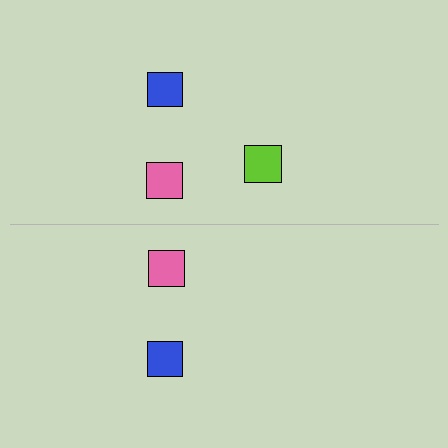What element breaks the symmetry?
A lime square is missing from the bottom side.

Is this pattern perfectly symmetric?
No, the pattern is not perfectly symmetric. A lime square is missing from the bottom side.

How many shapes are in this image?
There are 5 shapes in this image.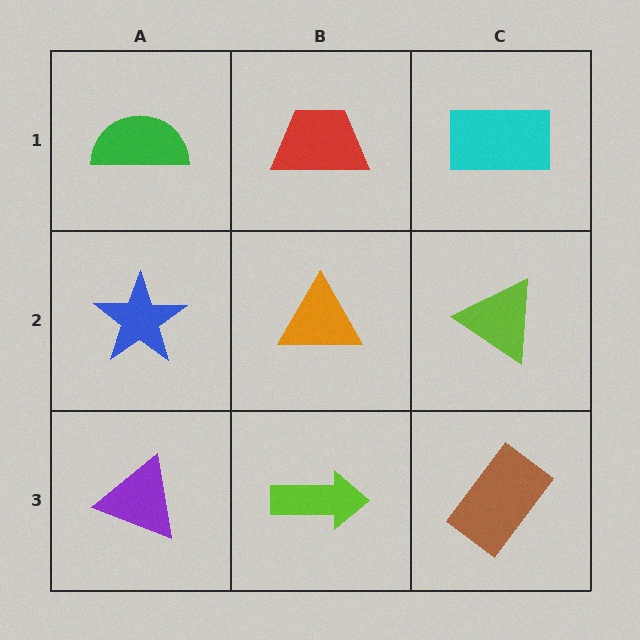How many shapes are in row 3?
3 shapes.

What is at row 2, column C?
A lime triangle.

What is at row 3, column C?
A brown rectangle.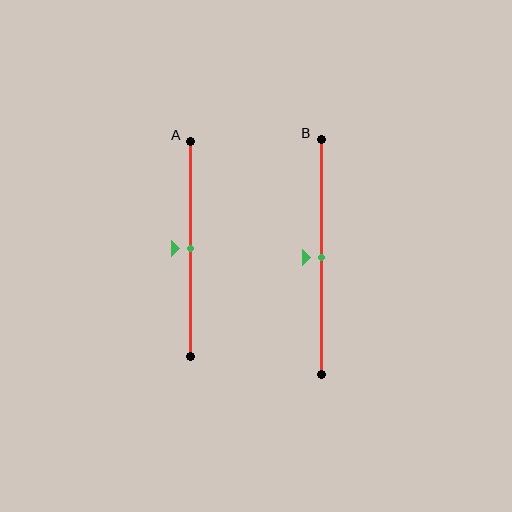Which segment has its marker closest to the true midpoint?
Segment A has its marker closest to the true midpoint.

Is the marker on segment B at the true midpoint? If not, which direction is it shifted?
Yes, the marker on segment B is at the true midpoint.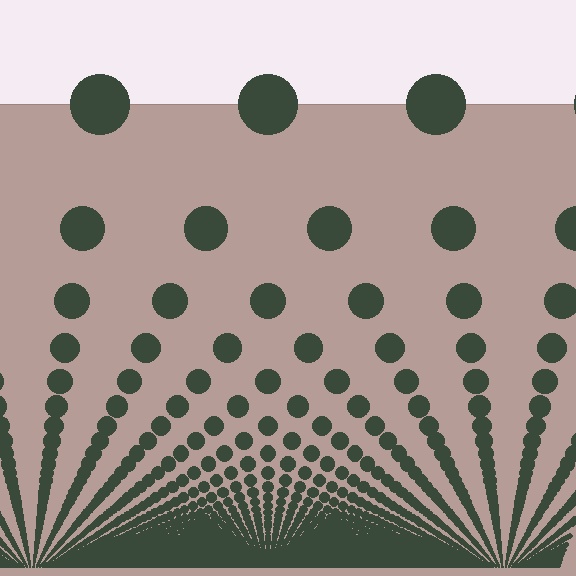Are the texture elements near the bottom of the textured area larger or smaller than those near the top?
Smaller. The gradient is inverted — elements near the bottom are smaller and denser.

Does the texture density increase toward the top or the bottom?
Density increases toward the bottom.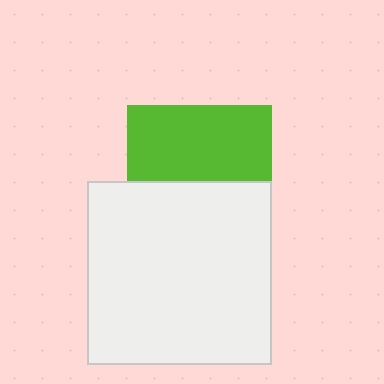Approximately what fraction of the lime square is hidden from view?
Roughly 47% of the lime square is hidden behind the white square.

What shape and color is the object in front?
The object in front is a white square.